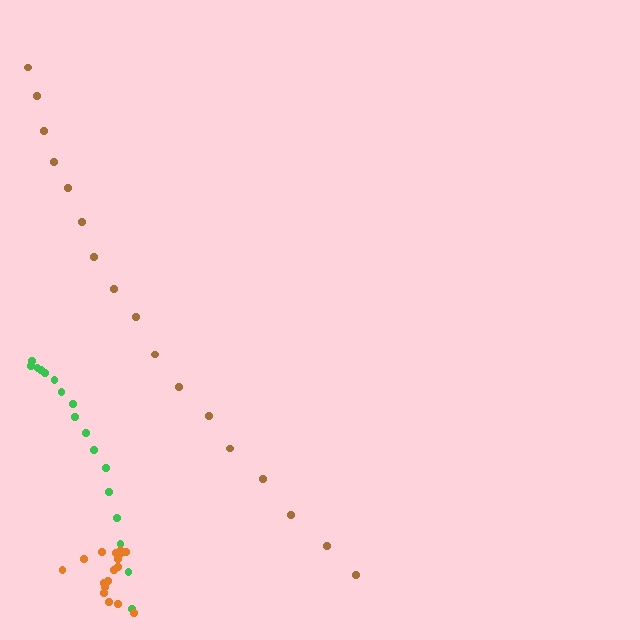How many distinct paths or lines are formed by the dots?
There are 3 distinct paths.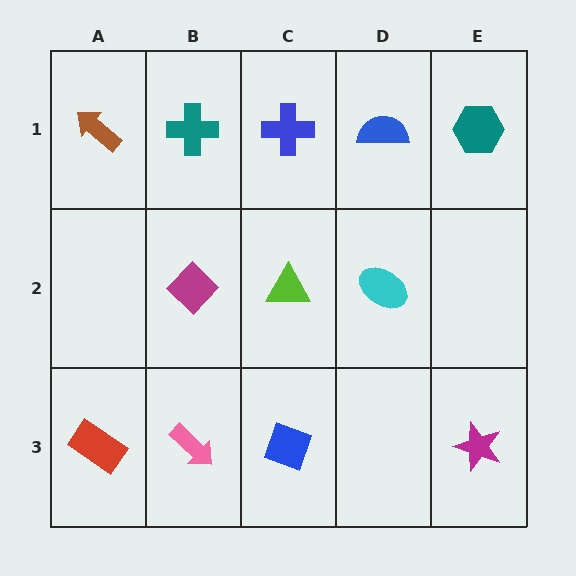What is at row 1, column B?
A teal cross.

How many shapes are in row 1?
5 shapes.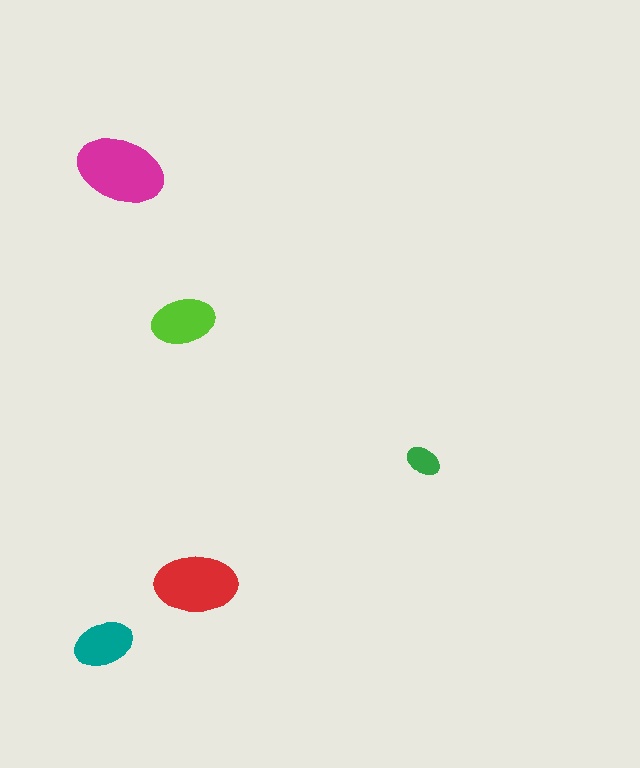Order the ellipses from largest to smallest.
the magenta one, the red one, the lime one, the teal one, the green one.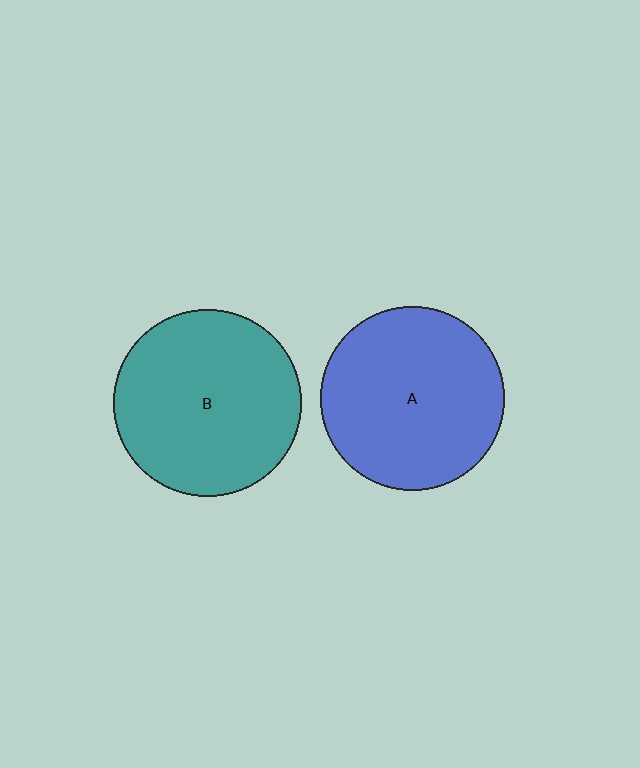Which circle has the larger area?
Circle B (teal).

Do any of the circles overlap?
No, none of the circles overlap.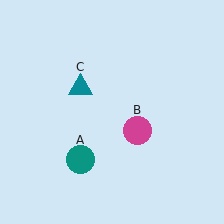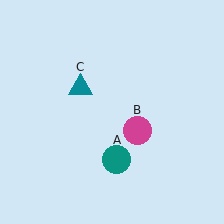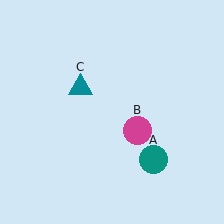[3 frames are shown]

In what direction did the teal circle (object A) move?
The teal circle (object A) moved right.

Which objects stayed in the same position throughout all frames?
Magenta circle (object B) and teal triangle (object C) remained stationary.